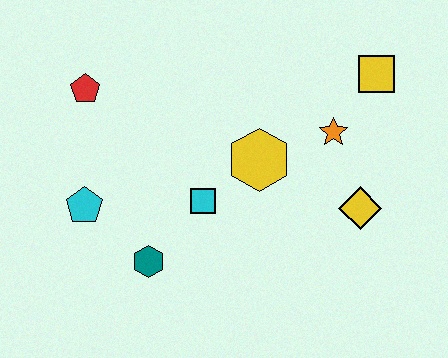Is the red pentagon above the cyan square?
Yes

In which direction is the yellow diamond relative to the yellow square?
The yellow diamond is below the yellow square.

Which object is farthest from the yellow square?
The cyan pentagon is farthest from the yellow square.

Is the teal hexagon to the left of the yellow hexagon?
Yes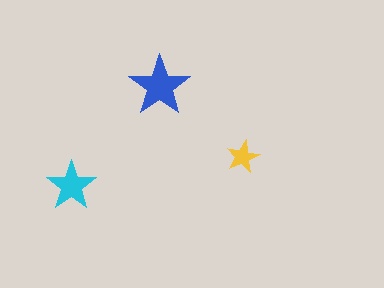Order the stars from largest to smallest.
the blue one, the cyan one, the yellow one.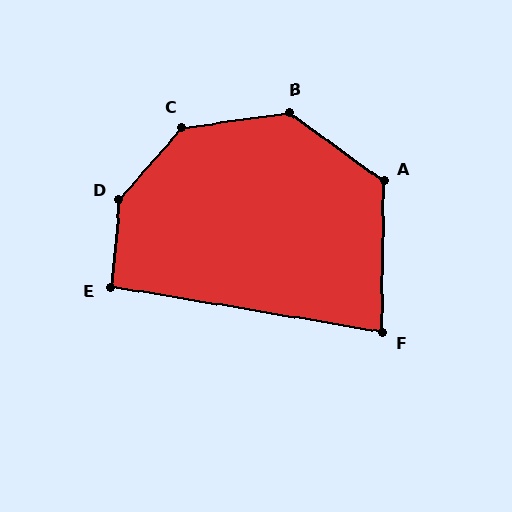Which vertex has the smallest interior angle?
F, at approximately 81 degrees.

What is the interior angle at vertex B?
Approximately 135 degrees (obtuse).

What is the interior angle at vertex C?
Approximately 140 degrees (obtuse).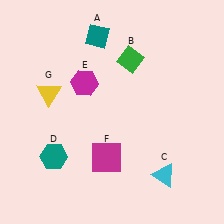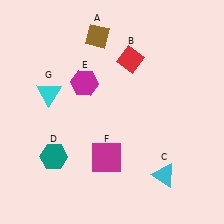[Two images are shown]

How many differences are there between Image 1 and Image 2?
There are 3 differences between the two images.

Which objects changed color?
A changed from teal to brown. B changed from green to red. G changed from yellow to cyan.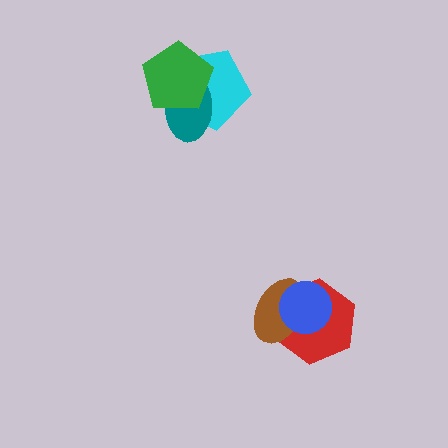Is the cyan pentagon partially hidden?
Yes, it is partially covered by another shape.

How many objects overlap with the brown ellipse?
2 objects overlap with the brown ellipse.